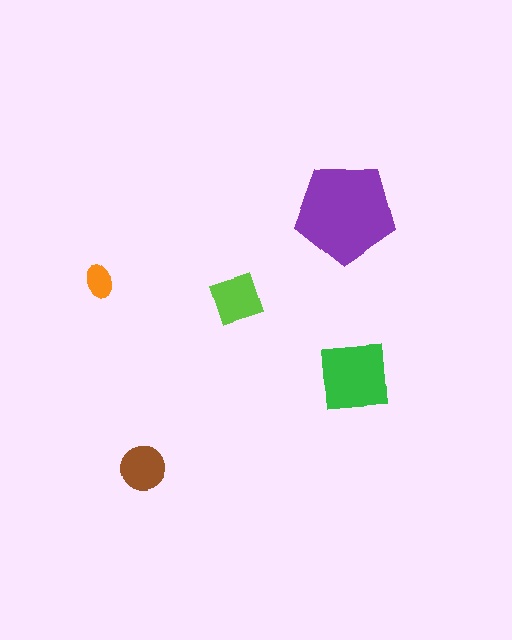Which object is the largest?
The purple pentagon.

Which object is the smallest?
The orange ellipse.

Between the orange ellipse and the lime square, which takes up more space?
The lime square.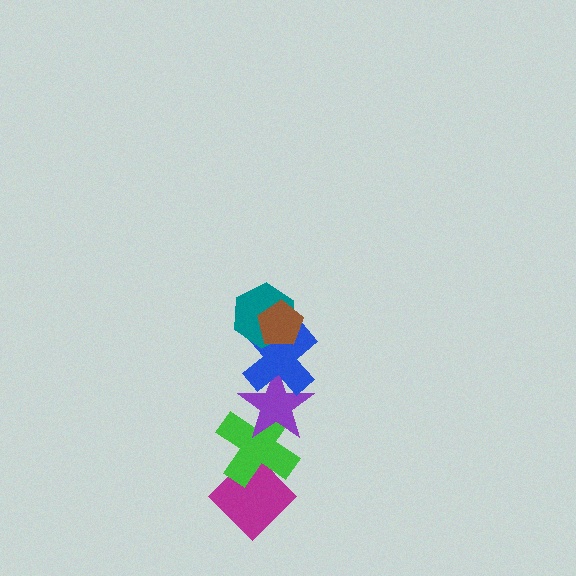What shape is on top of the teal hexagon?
The brown pentagon is on top of the teal hexagon.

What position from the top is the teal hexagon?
The teal hexagon is 2nd from the top.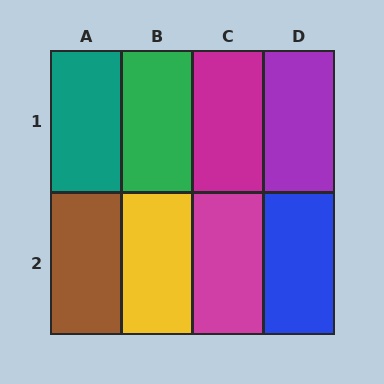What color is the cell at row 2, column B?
Yellow.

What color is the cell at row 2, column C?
Magenta.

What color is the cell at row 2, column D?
Blue.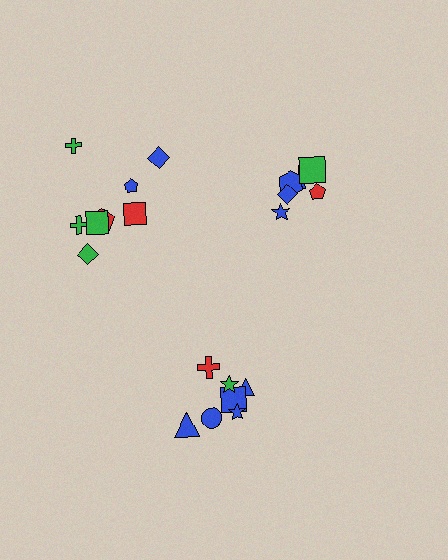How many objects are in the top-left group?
There are 8 objects.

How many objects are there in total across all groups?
There are 21 objects.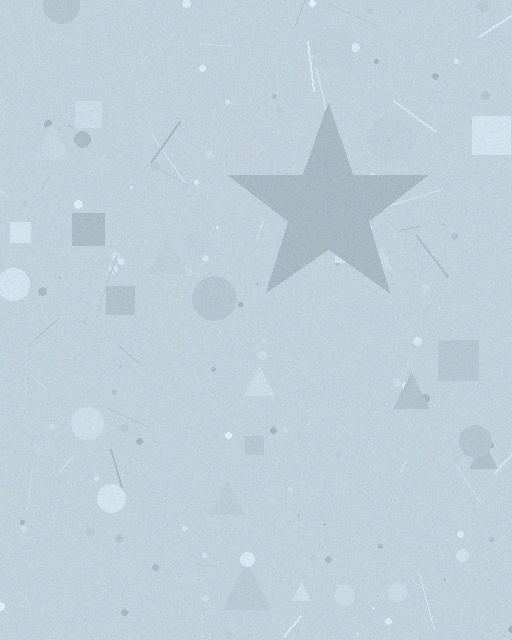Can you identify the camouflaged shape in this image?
The camouflaged shape is a star.